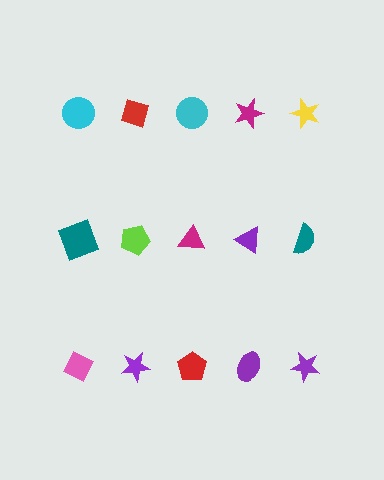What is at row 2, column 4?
A purple triangle.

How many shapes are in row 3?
5 shapes.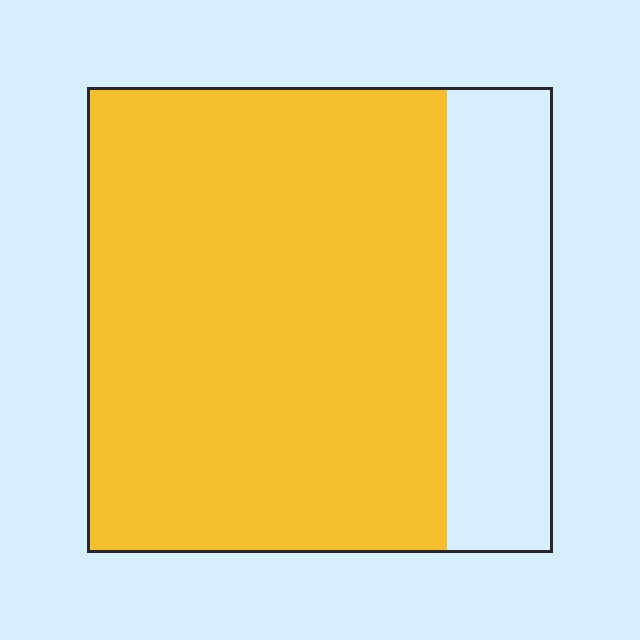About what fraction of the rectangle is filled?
About three quarters (3/4).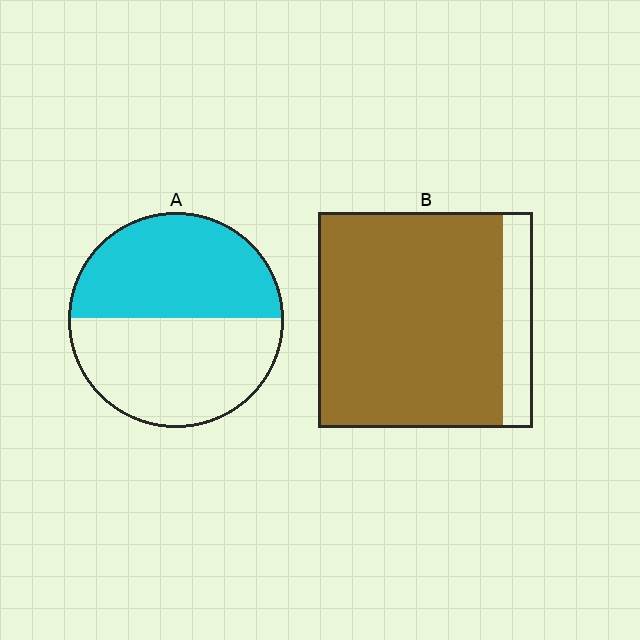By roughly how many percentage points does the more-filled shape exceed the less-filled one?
By roughly 35 percentage points (B over A).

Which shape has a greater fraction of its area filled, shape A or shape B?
Shape B.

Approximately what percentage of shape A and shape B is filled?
A is approximately 50% and B is approximately 85%.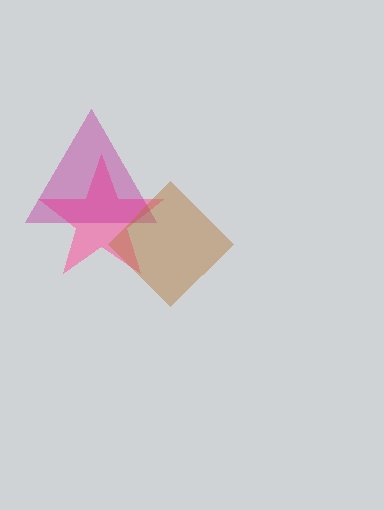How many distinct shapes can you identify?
There are 3 distinct shapes: a pink star, a magenta triangle, a brown diamond.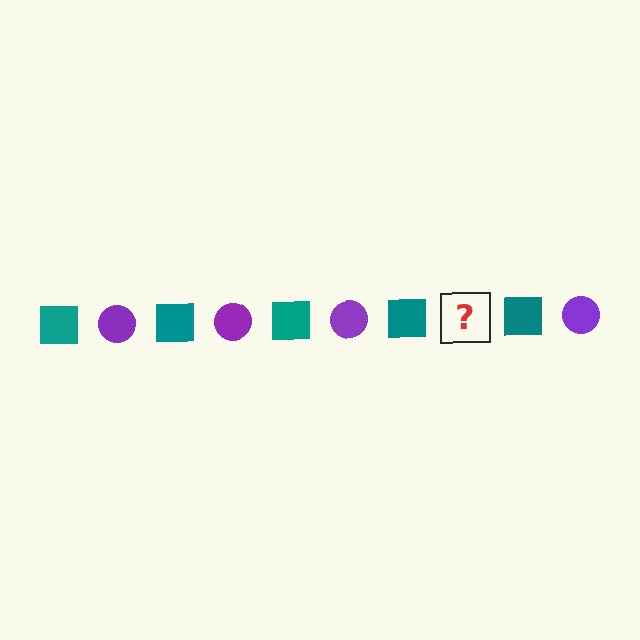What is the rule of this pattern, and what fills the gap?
The rule is that the pattern alternates between teal square and purple circle. The gap should be filled with a purple circle.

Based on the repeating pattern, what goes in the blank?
The blank should be a purple circle.